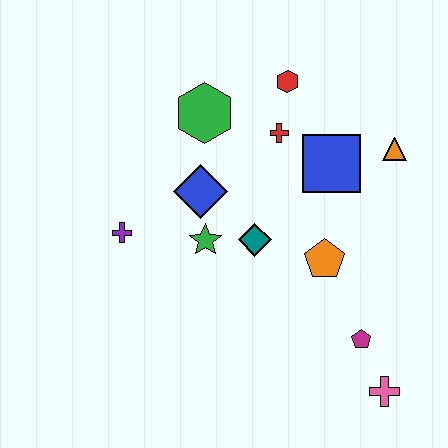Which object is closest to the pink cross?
The magenta pentagon is closest to the pink cross.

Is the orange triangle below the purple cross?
No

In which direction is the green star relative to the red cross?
The green star is below the red cross.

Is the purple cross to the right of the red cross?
No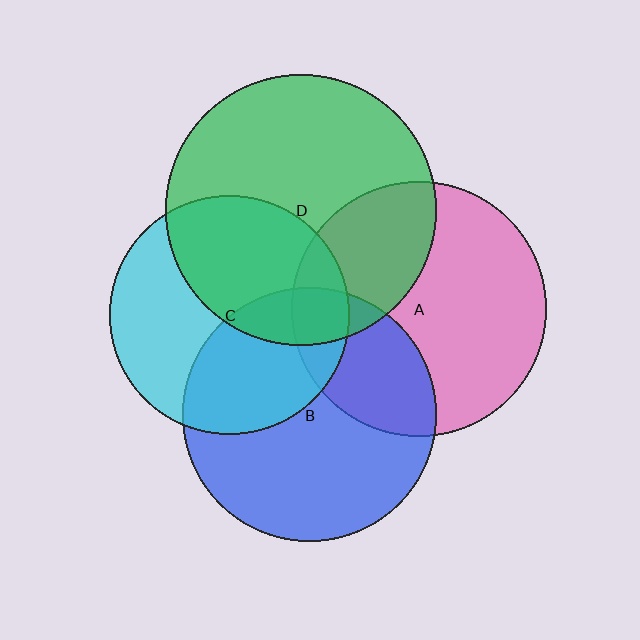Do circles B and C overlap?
Yes.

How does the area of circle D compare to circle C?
Approximately 1.3 times.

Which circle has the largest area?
Circle D (green).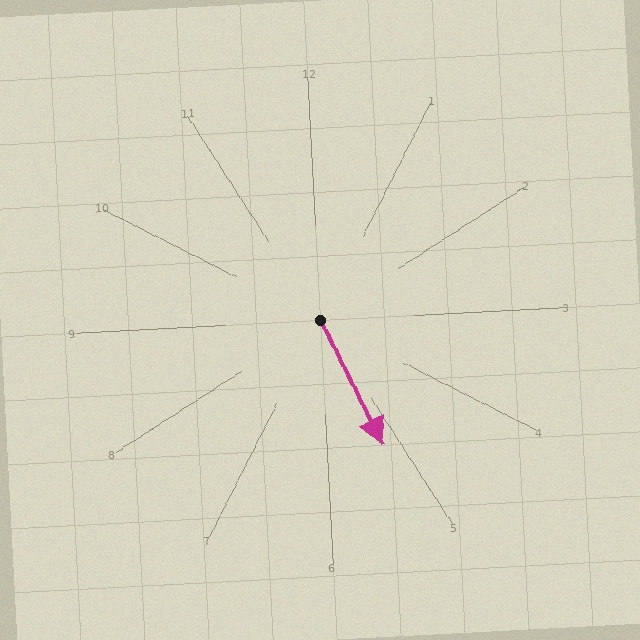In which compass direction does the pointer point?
Southeast.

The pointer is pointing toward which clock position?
Roughly 5 o'clock.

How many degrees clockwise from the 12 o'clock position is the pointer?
Approximately 156 degrees.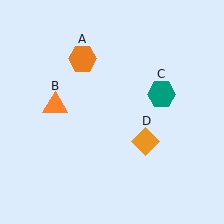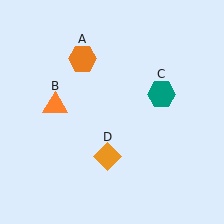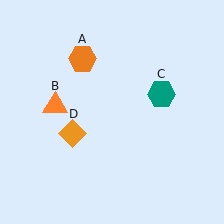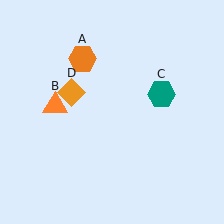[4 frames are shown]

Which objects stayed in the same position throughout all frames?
Orange hexagon (object A) and orange triangle (object B) and teal hexagon (object C) remained stationary.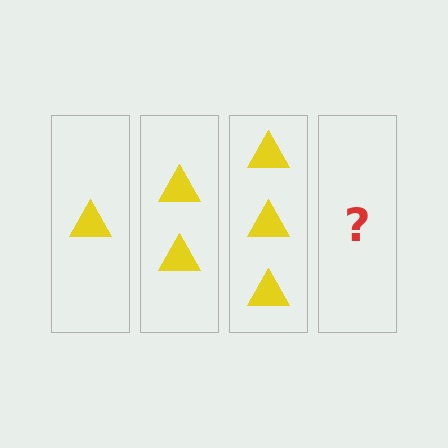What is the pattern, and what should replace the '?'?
The pattern is that each step adds one more triangle. The '?' should be 4 triangles.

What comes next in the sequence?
The next element should be 4 triangles.